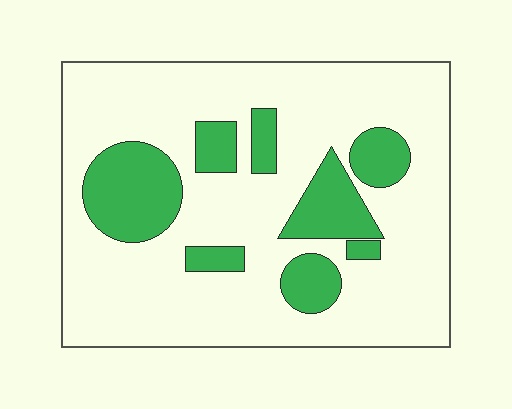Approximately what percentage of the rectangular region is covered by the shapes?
Approximately 25%.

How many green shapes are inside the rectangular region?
8.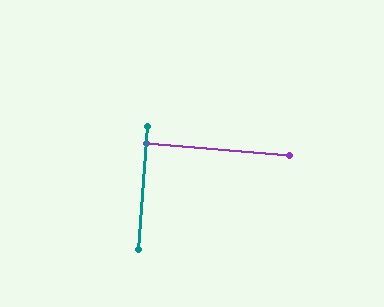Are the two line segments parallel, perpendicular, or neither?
Perpendicular — they meet at approximately 90°.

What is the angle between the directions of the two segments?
Approximately 90 degrees.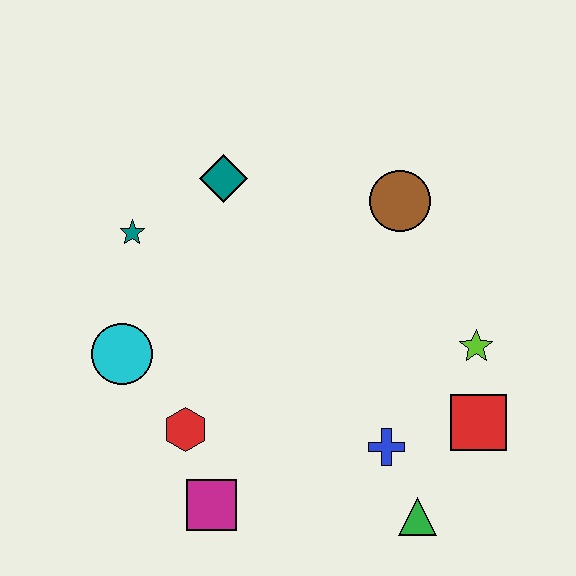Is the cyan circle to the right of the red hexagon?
No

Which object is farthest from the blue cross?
The teal star is farthest from the blue cross.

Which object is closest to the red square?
The lime star is closest to the red square.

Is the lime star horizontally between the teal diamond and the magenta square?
No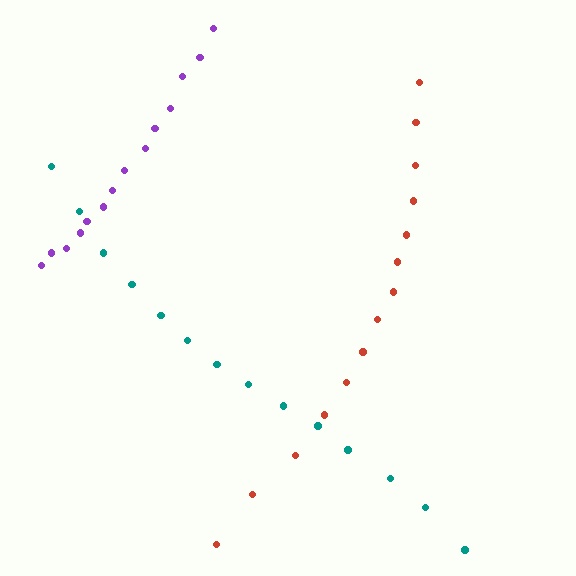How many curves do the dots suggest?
There are 3 distinct paths.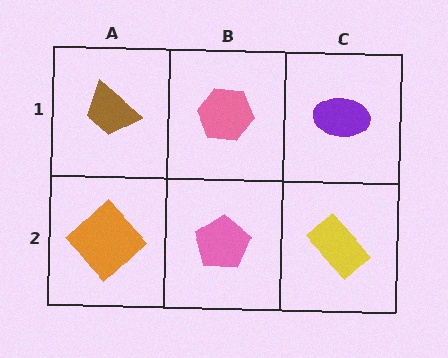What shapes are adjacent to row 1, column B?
A pink pentagon (row 2, column B), a brown trapezoid (row 1, column A), a purple ellipse (row 1, column C).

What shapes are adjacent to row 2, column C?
A purple ellipse (row 1, column C), a pink pentagon (row 2, column B).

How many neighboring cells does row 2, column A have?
2.